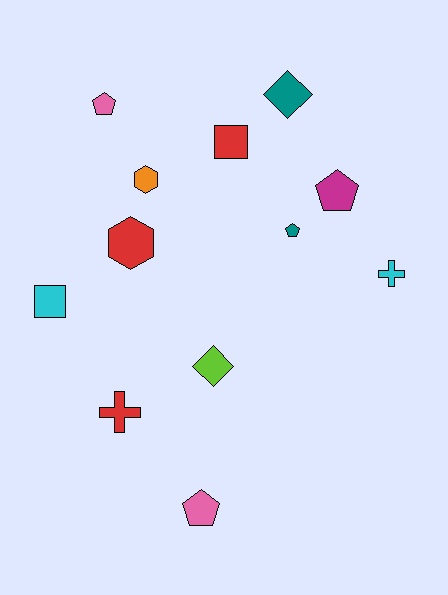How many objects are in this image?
There are 12 objects.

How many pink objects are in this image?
There are 2 pink objects.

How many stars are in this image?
There are no stars.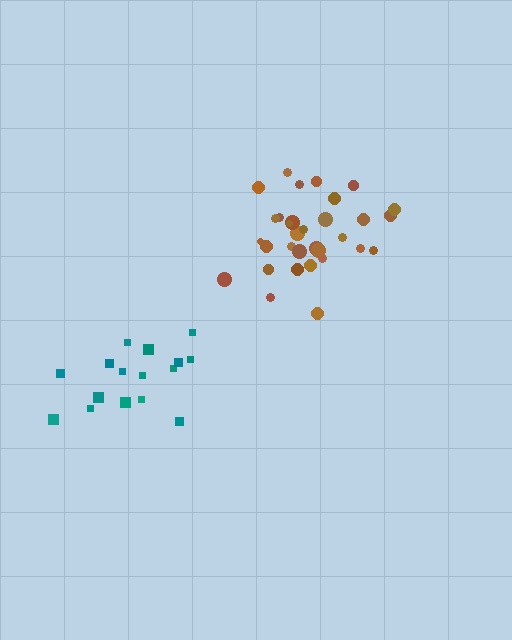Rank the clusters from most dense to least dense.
brown, teal.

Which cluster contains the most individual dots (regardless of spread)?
Brown (32).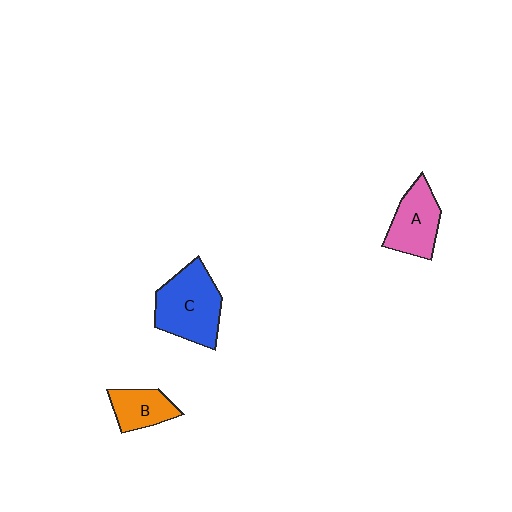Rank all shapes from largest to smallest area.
From largest to smallest: C (blue), A (pink), B (orange).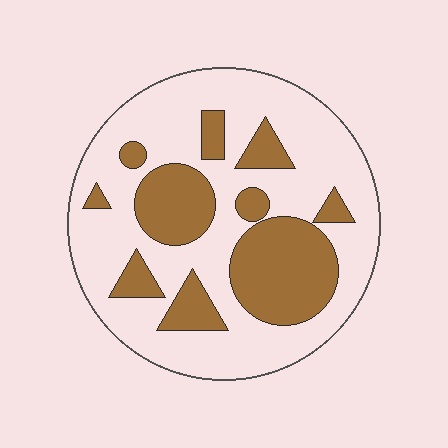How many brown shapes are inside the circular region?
10.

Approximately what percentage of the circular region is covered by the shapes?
Approximately 30%.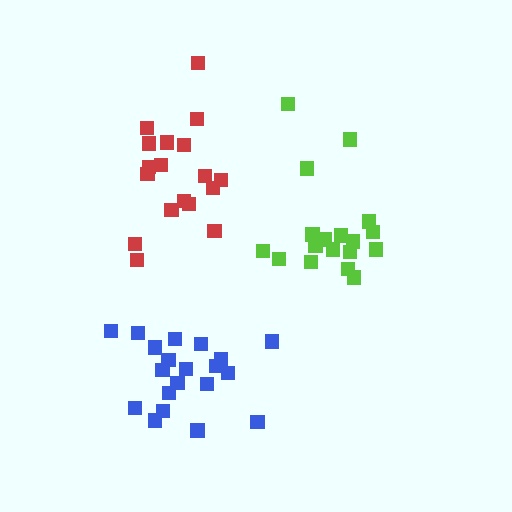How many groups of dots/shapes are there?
There are 3 groups.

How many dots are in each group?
Group 1: 20 dots, Group 2: 18 dots, Group 3: 18 dots (56 total).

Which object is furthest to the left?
The red cluster is leftmost.